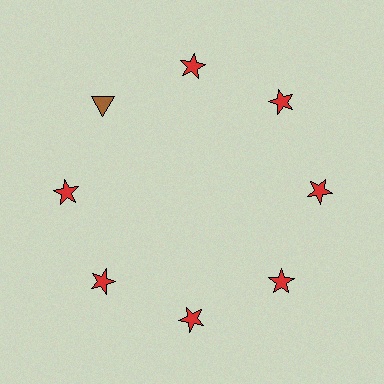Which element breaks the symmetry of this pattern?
The brown triangle at roughly the 10 o'clock position breaks the symmetry. All other shapes are red stars.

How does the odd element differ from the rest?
It differs in both color (brown instead of red) and shape (triangle instead of star).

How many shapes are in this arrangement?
There are 8 shapes arranged in a ring pattern.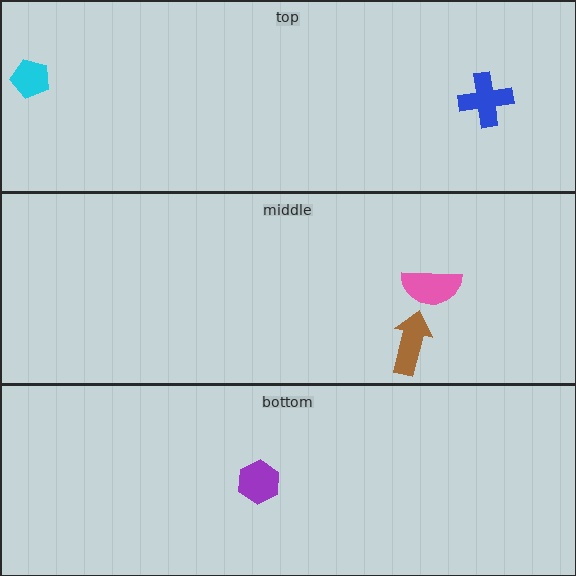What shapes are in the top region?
The cyan pentagon, the blue cross.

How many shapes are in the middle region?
2.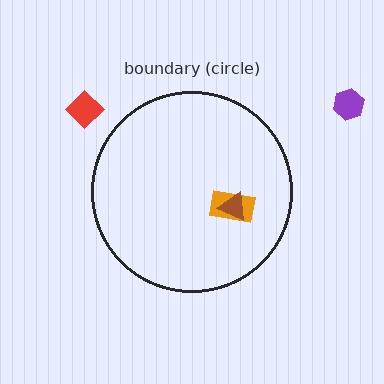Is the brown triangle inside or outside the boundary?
Inside.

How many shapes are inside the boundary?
2 inside, 2 outside.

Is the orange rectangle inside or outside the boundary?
Inside.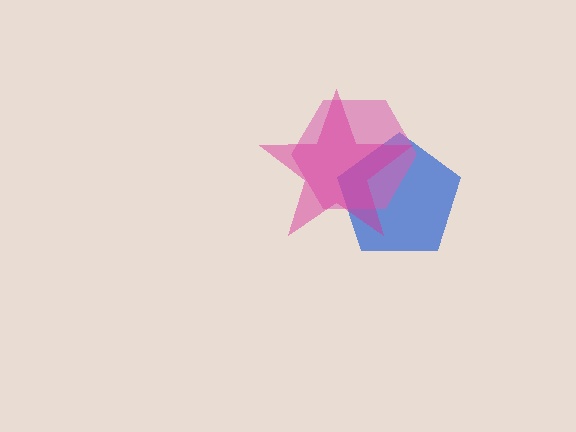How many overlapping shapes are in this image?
There are 3 overlapping shapes in the image.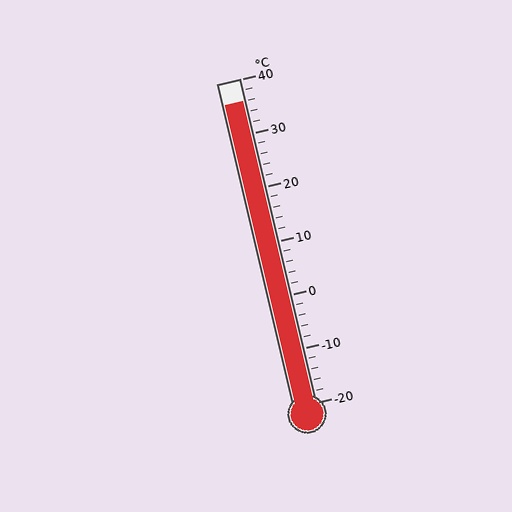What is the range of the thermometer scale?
The thermometer scale ranges from -20°C to 40°C.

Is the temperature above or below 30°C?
The temperature is above 30°C.